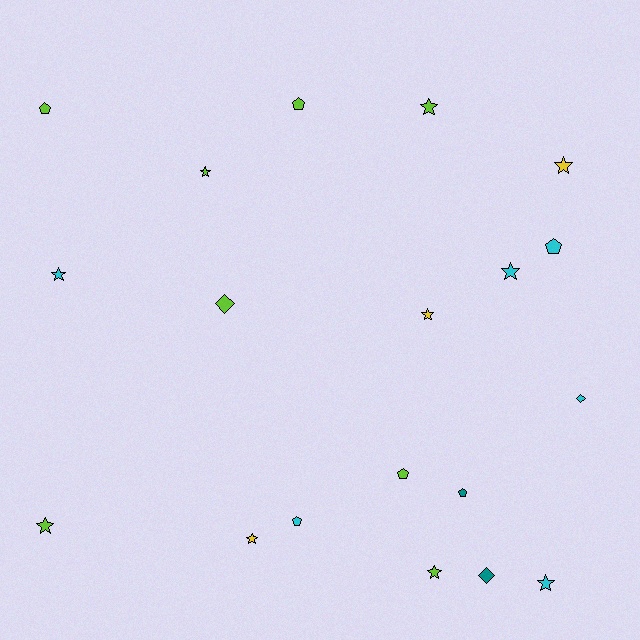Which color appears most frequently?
Lime, with 8 objects.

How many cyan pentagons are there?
There are 2 cyan pentagons.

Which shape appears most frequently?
Star, with 10 objects.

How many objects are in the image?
There are 19 objects.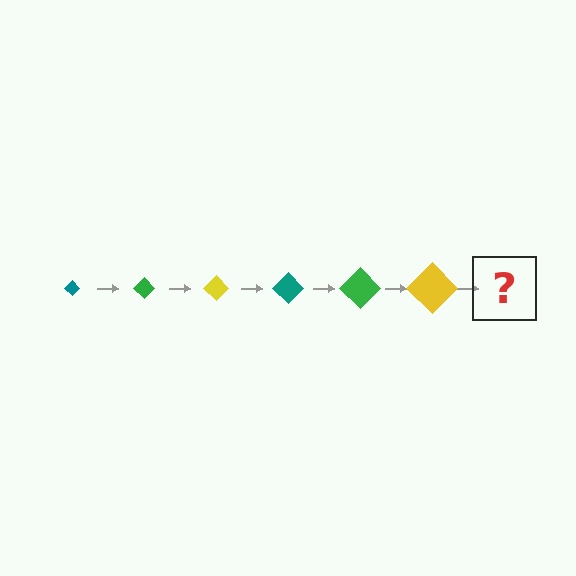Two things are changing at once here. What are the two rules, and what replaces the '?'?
The two rules are that the diamond grows larger each step and the color cycles through teal, green, and yellow. The '?' should be a teal diamond, larger than the previous one.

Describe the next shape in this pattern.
It should be a teal diamond, larger than the previous one.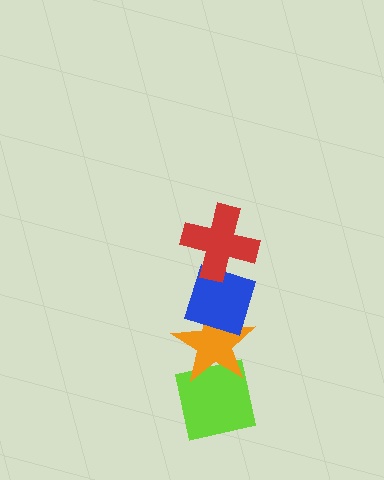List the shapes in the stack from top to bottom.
From top to bottom: the red cross, the blue diamond, the orange star, the lime square.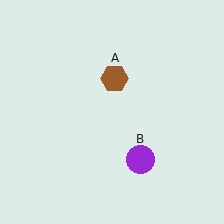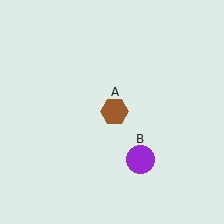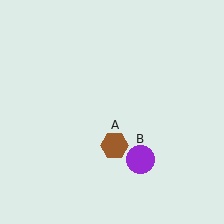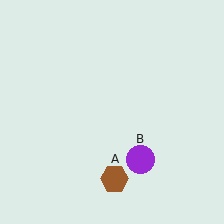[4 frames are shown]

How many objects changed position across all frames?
1 object changed position: brown hexagon (object A).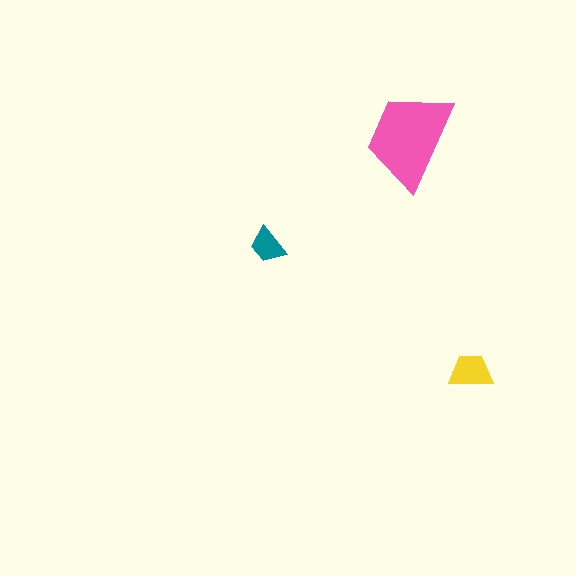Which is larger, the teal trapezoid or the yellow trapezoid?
The yellow one.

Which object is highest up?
The pink trapezoid is topmost.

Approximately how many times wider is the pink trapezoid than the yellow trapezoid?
About 2.5 times wider.